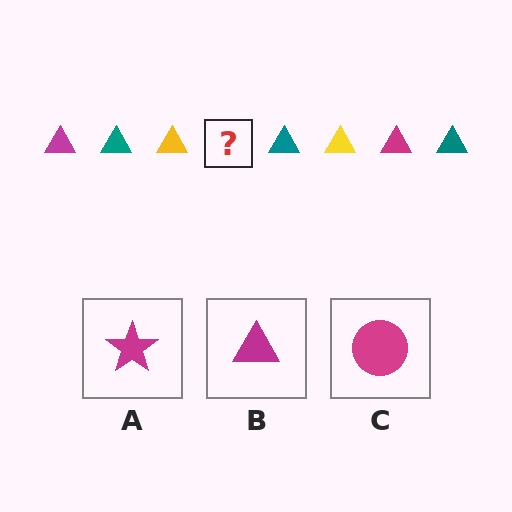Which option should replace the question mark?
Option B.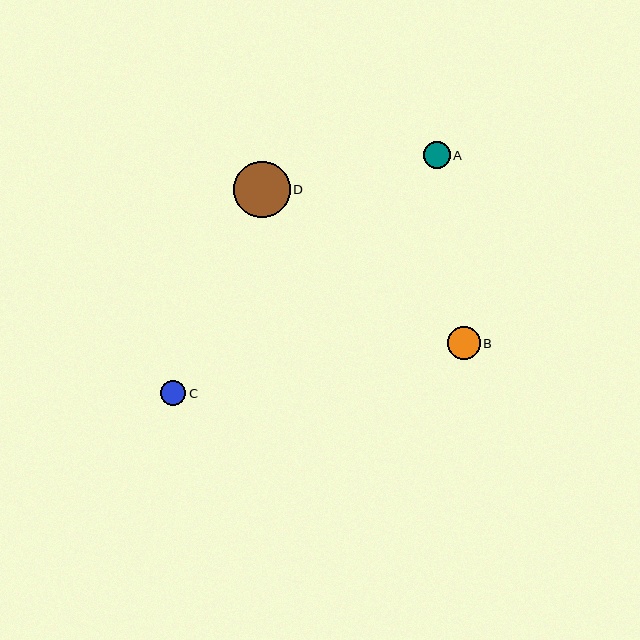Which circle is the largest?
Circle D is the largest with a size of approximately 56 pixels.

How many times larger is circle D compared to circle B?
Circle D is approximately 1.7 times the size of circle B.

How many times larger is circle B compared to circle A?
Circle B is approximately 1.2 times the size of circle A.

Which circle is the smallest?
Circle C is the smallest with a size of approximately 25 pixels.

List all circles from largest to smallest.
From largest to smallest: D, B, A, C.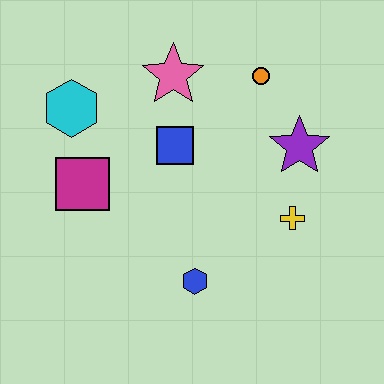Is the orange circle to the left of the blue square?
No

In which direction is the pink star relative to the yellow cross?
The pink star is above the yellow cross.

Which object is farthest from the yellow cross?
The cyan hexagon is farthest from the yellow cross.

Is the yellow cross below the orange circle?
Yes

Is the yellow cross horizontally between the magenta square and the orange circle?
No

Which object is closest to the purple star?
The yellow cross is closest to the purple star.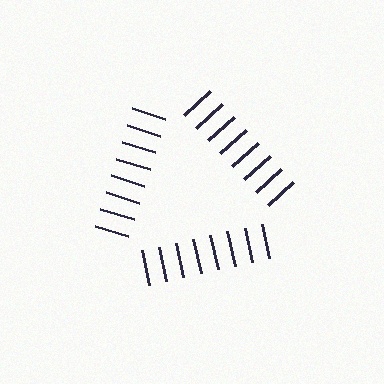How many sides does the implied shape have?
3 sides — the line-ends trace a triangle.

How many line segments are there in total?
24 — 8 along each of the 3 edges.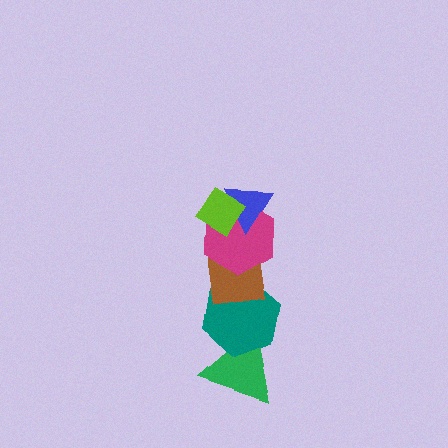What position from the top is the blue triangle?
The blue triangle is 2nd from the top.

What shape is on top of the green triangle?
The teal hexagon is on top of the green triangle.